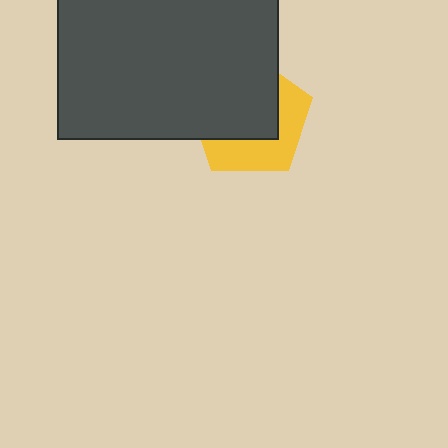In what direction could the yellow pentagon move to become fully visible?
The yellow pentagon could move toward the lower-right. That would shift it out from behind the dark gray rectangle entirely.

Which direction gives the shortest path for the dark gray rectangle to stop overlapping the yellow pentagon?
Moving toward the upper-left gives the shortest separation.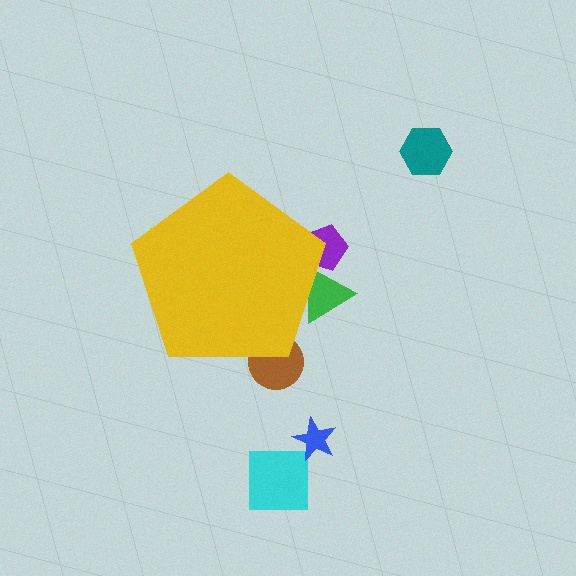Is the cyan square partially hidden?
No, the cyan square is fully visible.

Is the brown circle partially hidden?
Yes, the brown circle is partially hidden behind the yellow pentagon.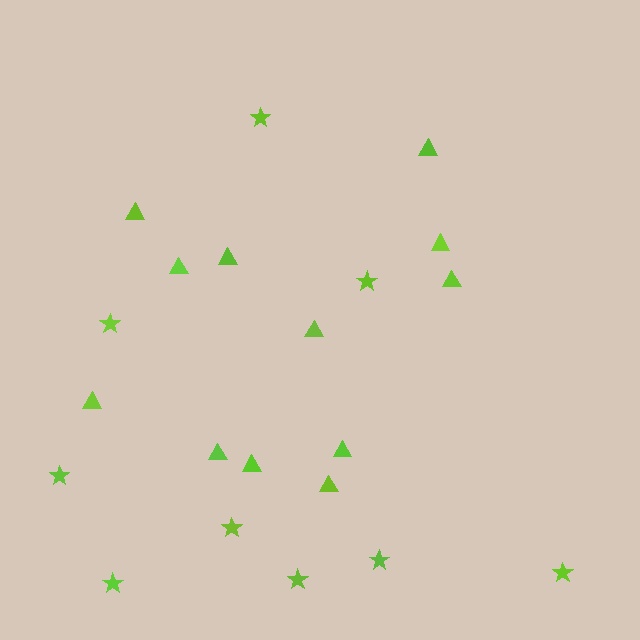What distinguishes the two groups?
There are 2 groups: one group of stars (9) and one group of triangles (12).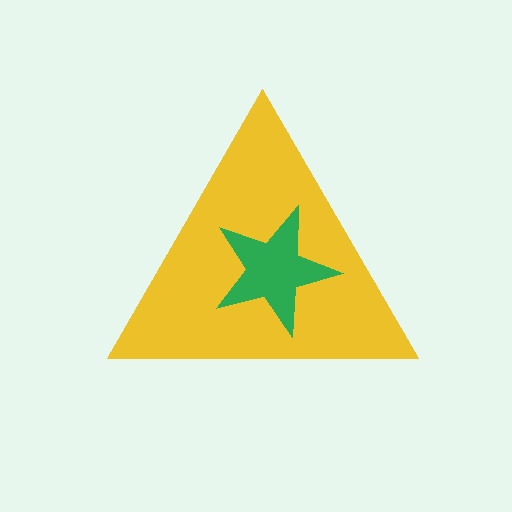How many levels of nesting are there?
2.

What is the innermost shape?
The green star.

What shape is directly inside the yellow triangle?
The green star.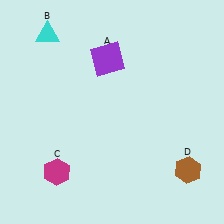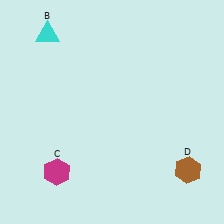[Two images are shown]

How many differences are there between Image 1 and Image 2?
There is 1 difference between the two images.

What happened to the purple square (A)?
The purple square (A) was removed in Image 2. It was in the top-left area of Image 1.